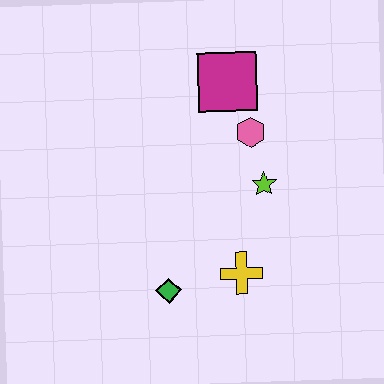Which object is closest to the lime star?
The pink hexagon is closest to the lime star.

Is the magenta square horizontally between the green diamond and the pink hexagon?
Yes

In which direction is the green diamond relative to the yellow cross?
The green diamond is to the left of the yellow cross.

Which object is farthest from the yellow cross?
The magenta square is farthest from the yellow cross.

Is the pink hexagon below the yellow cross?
No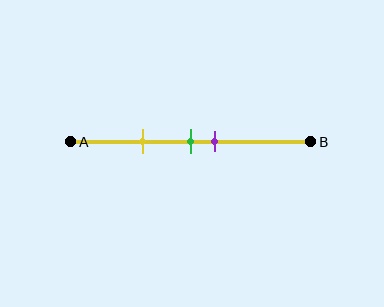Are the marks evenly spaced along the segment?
No, the marks are not evenly spaced.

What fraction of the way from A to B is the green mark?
The green mark is approximately 50% (0.5) of the way from A to B.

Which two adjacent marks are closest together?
The green and purple marks are the closest adjacent pair.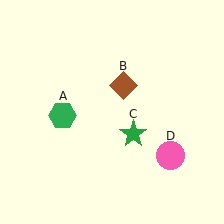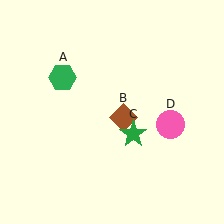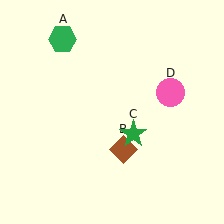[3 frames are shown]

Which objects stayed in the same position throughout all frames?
Green star (object C) remained stationary.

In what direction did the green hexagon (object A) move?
The green hexagon (object A) moved up.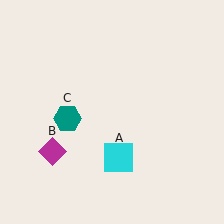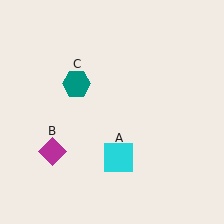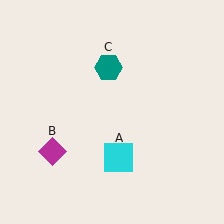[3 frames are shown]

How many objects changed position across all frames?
1 object changed position: teal hexagon (object C).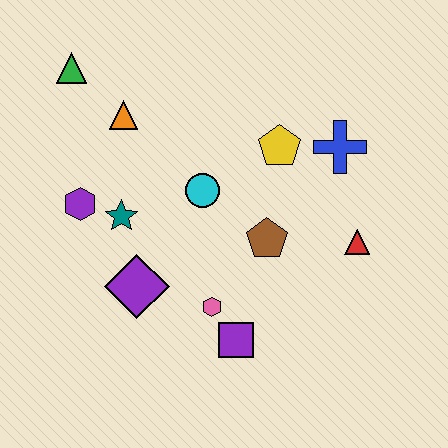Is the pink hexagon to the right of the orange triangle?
Yes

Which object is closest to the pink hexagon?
The purple square is closest to the pink hexagon.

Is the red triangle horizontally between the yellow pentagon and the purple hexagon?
No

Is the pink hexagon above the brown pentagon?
No